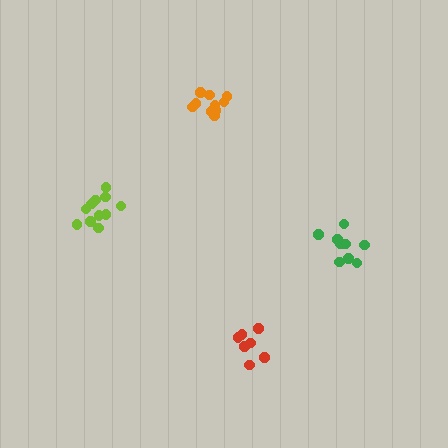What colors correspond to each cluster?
The clusters are colored: red, lime, green, orange.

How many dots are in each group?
Group 1: 7 dots, Group 2: 11 dots, Group 3: 9 dots, Group 4: 10 dots (37 total).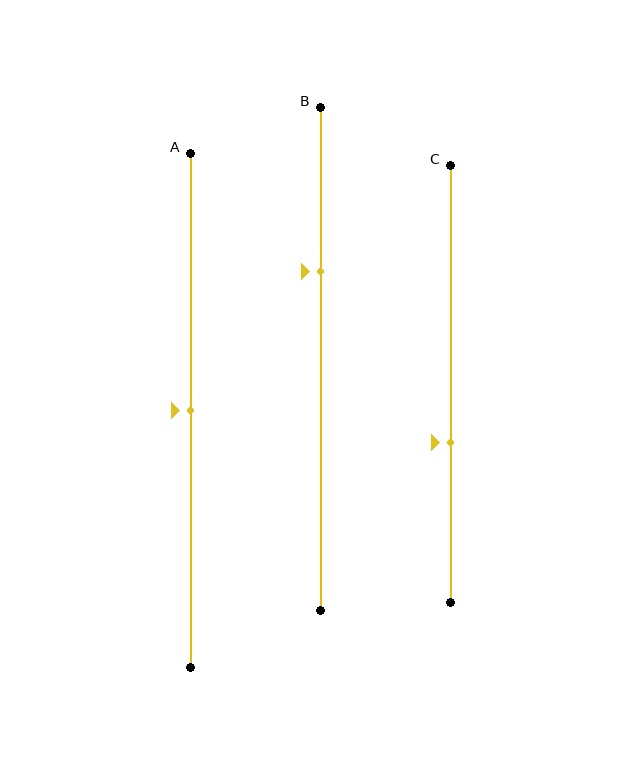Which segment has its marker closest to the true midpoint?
Segment A has its marker closest to the true midpoint.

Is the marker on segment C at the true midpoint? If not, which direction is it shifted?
No, the marker on segment C is shifted downward by about 13% of the segment length.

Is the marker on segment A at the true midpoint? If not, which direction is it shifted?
Yes, the marker on segment A is at the true midpoint.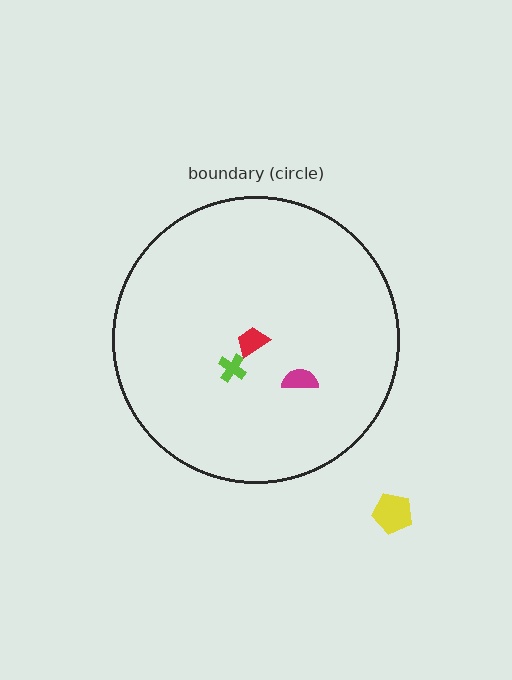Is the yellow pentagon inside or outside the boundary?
Outside.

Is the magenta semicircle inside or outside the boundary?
Inside.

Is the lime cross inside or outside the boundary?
Inside.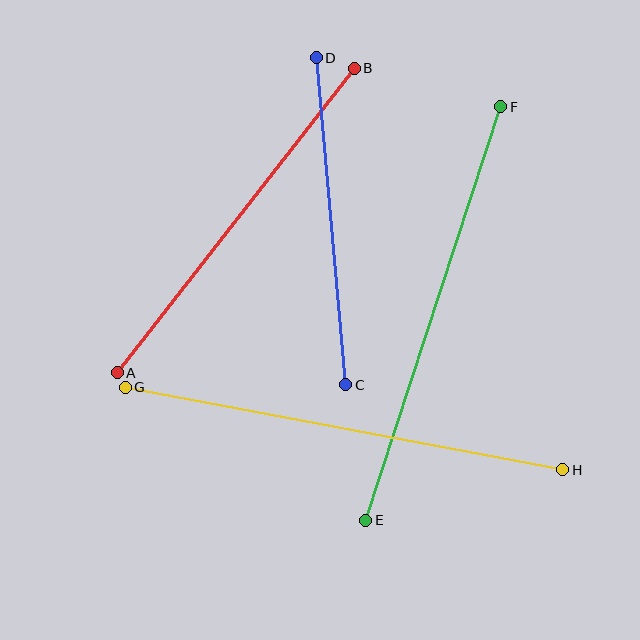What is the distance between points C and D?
The distance is approximately 328 pixels.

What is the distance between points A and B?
The distance is approximately 386 pixels.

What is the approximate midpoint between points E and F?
The midpoint is at approximately (433, 314) pixels.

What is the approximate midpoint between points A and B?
The midpoint is at approximately (236, 220) pixels.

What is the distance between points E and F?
The distance is approximately 435 pixels.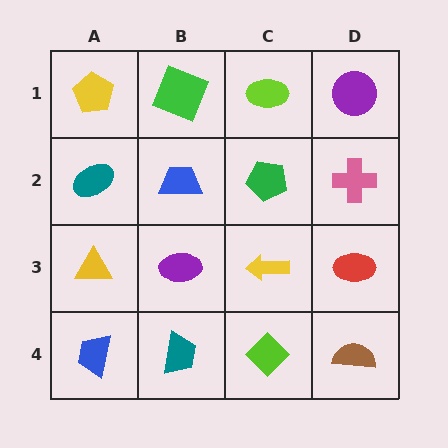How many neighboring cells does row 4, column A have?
2.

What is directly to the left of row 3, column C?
A purple ellipse.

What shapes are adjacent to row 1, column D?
A pink cross (row 2, column D), a lime ellipse (row 1, column C).